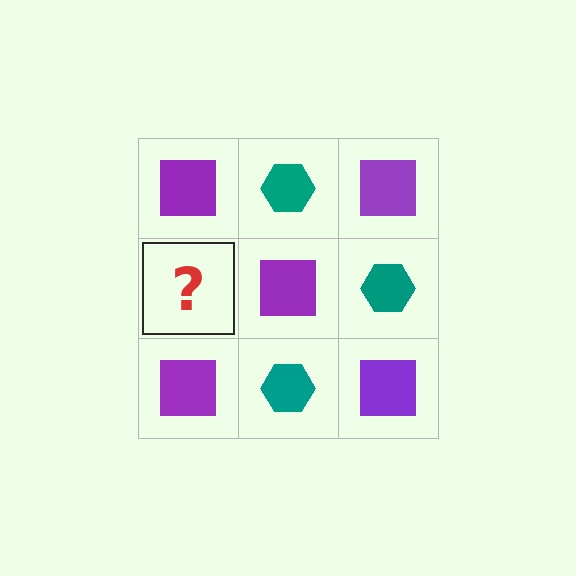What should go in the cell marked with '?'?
The missing cell should contain a teal hexagon.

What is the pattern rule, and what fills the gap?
The rule is that it alternates purple square and teal hexagon in a checkerboard pattern. The gap should be filled with a teal hexagon.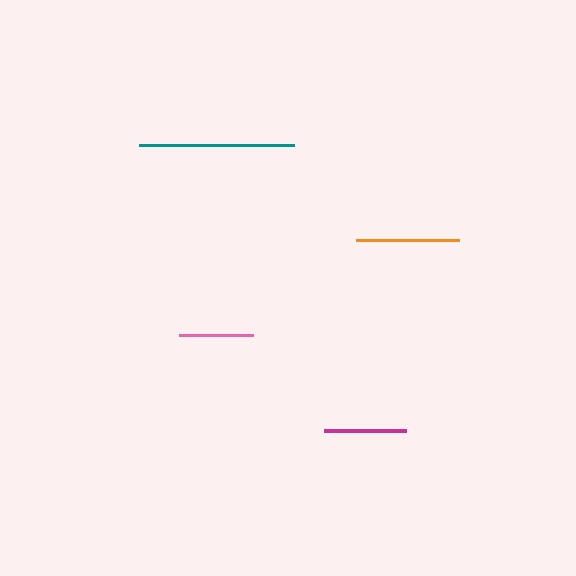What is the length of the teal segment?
The teal segment is approximately 155 pixels long.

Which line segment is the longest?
The teal line is the longest at approximately 155 pixels.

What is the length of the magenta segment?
The magenta segment is approximately 81 pixels long.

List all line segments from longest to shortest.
From longest to shortest: teal, orange, magenta, pink.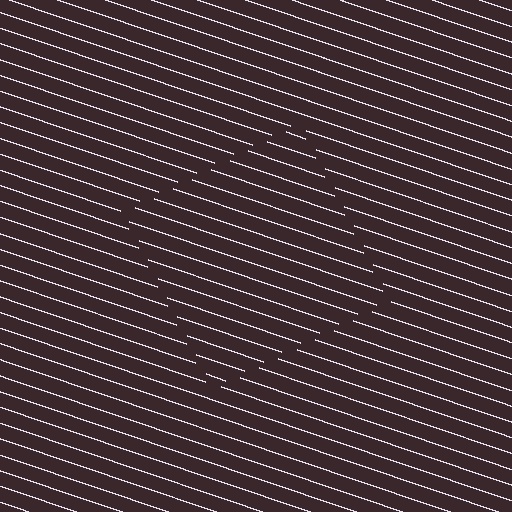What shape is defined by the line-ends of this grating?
An illusory square. The interior of the shape contains the same grating, shifted by half a period — the contour is defined by the phase discontinuity where line-ends from the inner and outer gratings abut.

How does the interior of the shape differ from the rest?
The interior of the shape contains the same grating, shifted by half a period — the contour is defined by the phase discontinuity where line-ends from the inner and outer gratings abut.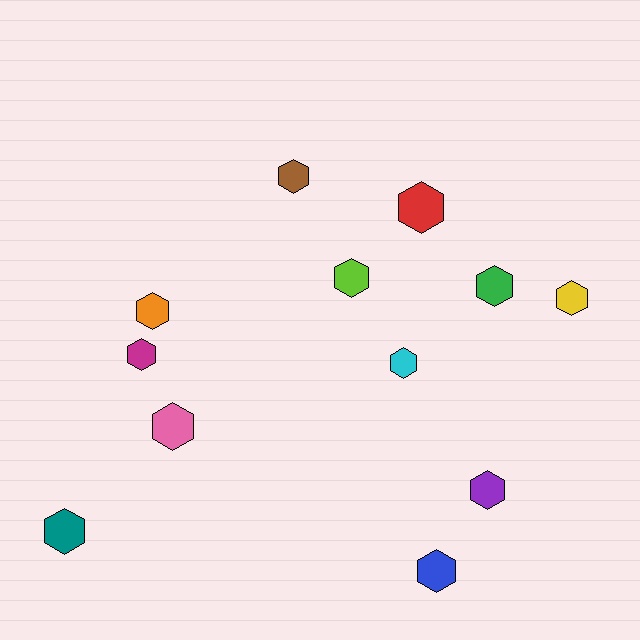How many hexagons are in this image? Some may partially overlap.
There are 12 hexagons.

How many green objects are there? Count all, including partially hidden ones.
There is 1 green object.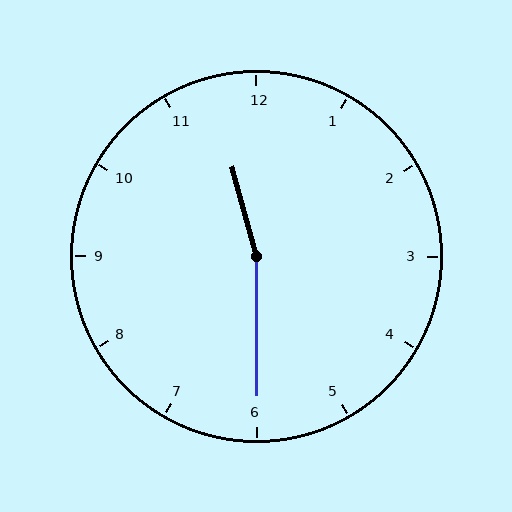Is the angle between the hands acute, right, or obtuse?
It is obtuse.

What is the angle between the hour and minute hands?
Approximately 165 degrees.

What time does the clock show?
11:30.